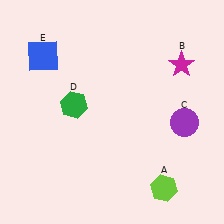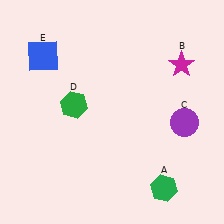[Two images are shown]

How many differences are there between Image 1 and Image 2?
There is 1 difference between the two images.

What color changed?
The hexagon (A) changed from lime in Image 1 to green in Image 2.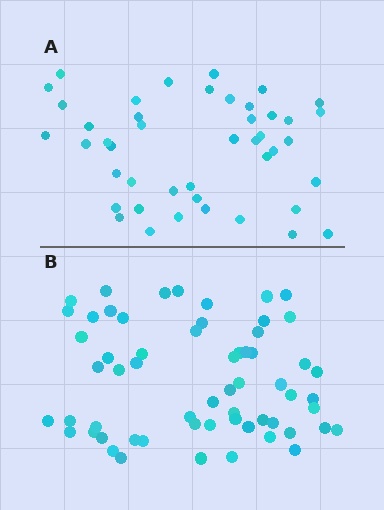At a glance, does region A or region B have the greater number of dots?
Region B (the bottom region) has more dots.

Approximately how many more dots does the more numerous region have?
Region B has approximately 15 more dots than region A.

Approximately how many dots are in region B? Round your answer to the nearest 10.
About 60 dots.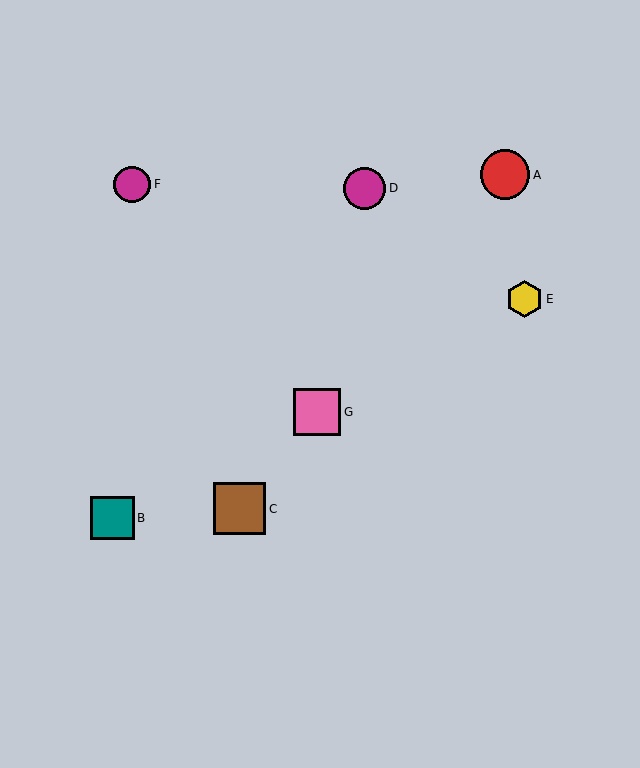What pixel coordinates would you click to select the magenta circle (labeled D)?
Click at (365, 188) to select the magenta circle D.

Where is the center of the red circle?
The center of the red circle is at (505, 175).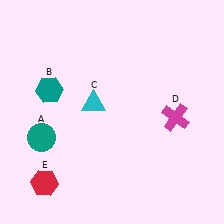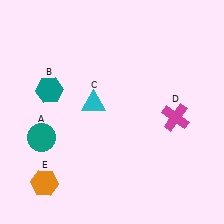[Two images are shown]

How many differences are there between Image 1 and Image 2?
There is 1 difference between the two images.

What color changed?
The hexagon (E) changed from red in Image 1 to orange in Image 2.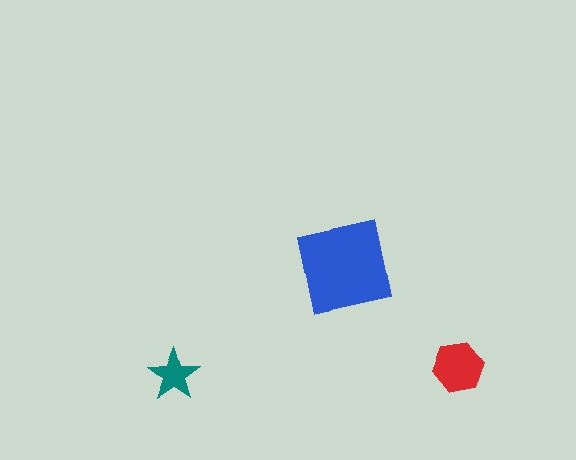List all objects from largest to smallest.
The blue square, the red hexagon, the teal star.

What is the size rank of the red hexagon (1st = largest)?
2nd.